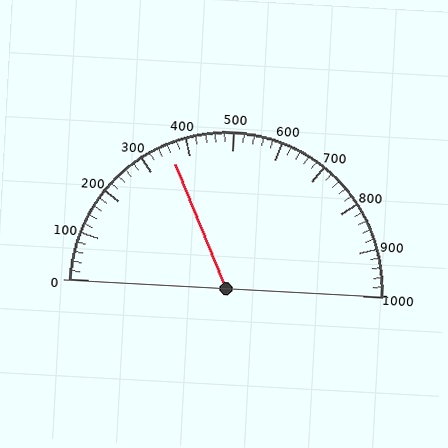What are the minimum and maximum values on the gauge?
The gauge ranges from 0 to 1000.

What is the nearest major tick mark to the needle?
The nearest major tick mark is 400.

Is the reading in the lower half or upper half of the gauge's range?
The reading is in the lower half of the range (0 to 1000).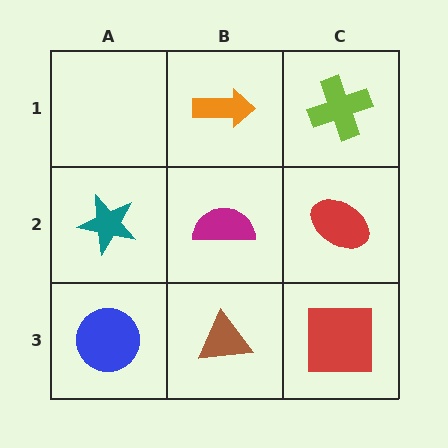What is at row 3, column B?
A brown triangle.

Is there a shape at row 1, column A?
No, that cell is empty.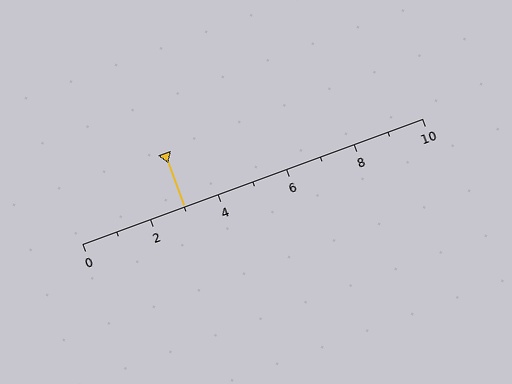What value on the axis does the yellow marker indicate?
The marker indicates approximately 3.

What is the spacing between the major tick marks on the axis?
The major ticks are spaced 2 apart.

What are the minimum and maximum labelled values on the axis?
The axis runs from 0 to 10.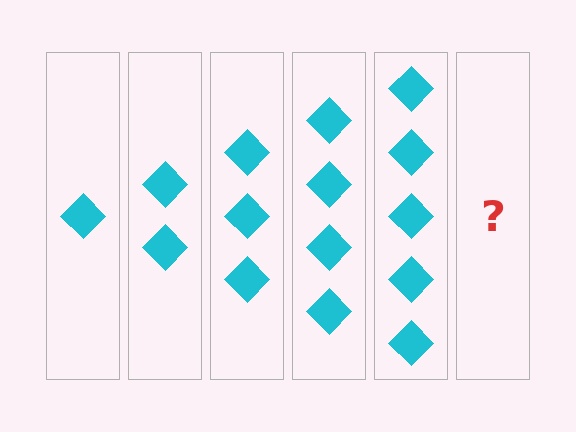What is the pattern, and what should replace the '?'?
The pattern is that each step adds one more diamond. The '?' should be 6 diamonds.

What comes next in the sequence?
The next element should be 6 diamonds.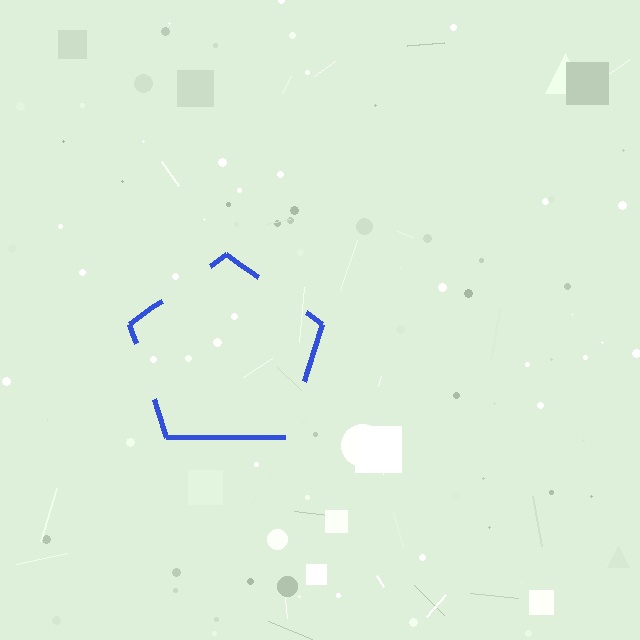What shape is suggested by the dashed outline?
The dashed outline suggests a pentagon.